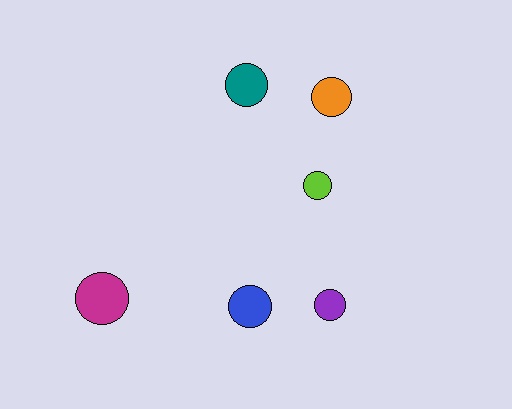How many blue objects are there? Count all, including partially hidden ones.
There is 1 blue object.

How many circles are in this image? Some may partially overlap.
There are 6 circles.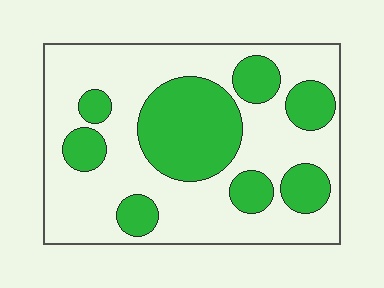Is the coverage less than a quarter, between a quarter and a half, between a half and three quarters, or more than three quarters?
Between a quarter and a half.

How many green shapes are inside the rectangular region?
8.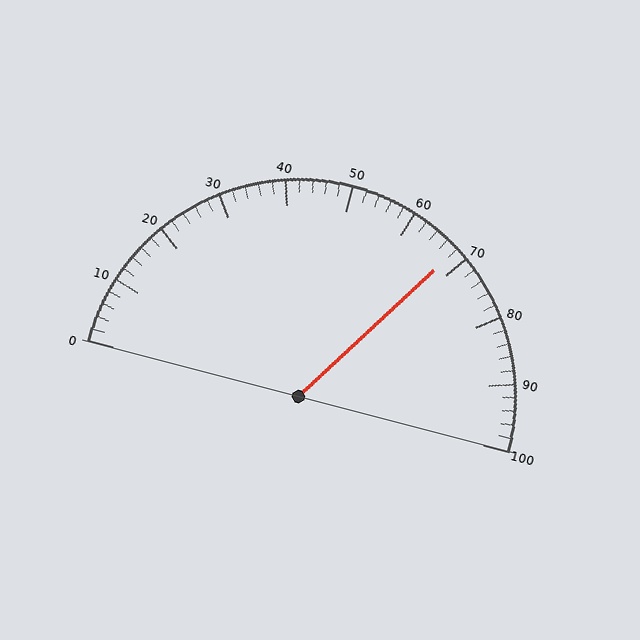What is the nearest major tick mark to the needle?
The nearest major tick mark is 70.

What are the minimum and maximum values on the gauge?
The gauge ranges from 0 to 100.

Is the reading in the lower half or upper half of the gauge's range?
The reading is in the upper half of the range (0 to 100).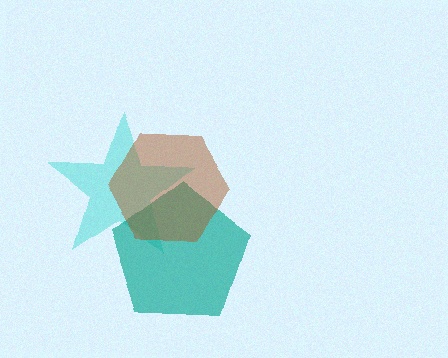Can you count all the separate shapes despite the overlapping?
Yes, there are 3 separate shapes.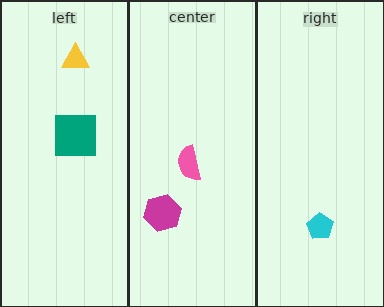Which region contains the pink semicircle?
The center region.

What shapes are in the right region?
The cyan pentagon.